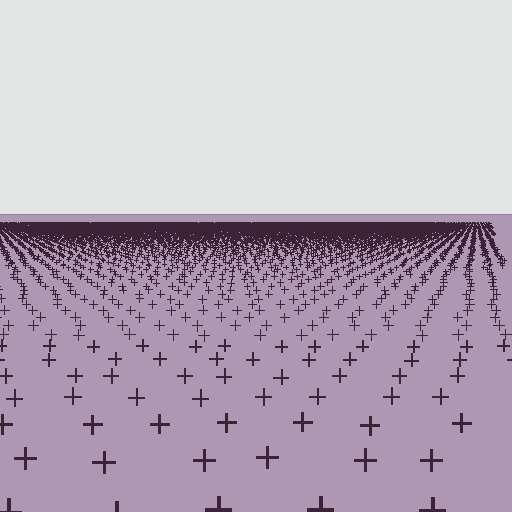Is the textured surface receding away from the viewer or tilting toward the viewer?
The surface is receding away from the viewer. Texture elements get smaller and denser toward the top.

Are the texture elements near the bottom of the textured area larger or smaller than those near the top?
Larger. Near the bottom, elements are closer to the viewer and appear at a bigger on-screen size.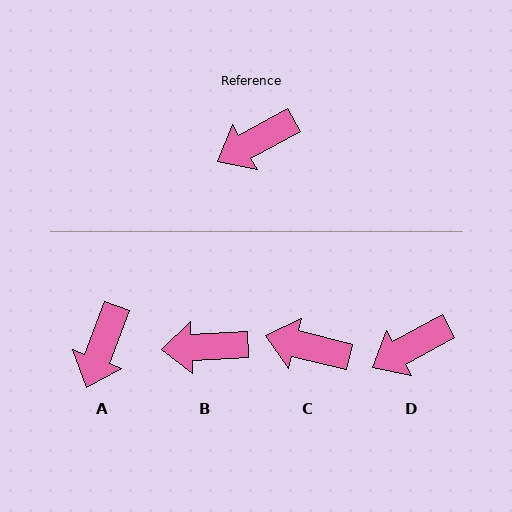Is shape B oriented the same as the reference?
No, it is off by about 26 degrees.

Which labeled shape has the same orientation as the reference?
D.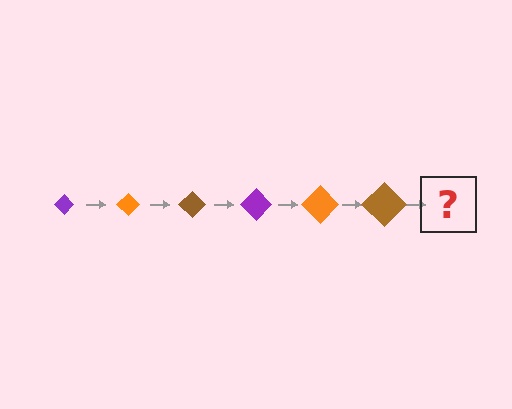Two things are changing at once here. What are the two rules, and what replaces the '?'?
The two rules are that the diamond grows larger each step and the color cycles through purple, orange, and brown. The '?' should be a purple diamond, larger than the previous one.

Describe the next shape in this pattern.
It should be a purple diamond, larger than the previous one.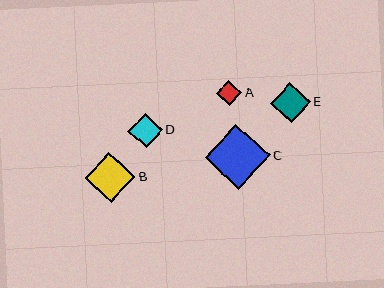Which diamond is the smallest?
Diamond A is the smallest with a size of approximately 25 pixels.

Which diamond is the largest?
Diamond C is the largest with a size of approximately 65 pixels.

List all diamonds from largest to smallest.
From largest to smallest: C, B, E, D, A.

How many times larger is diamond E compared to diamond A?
Diamond E is approximately 1.6 times the size of diamond A.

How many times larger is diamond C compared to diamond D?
Diamond C is approximately 1.9 times the size of diamond D.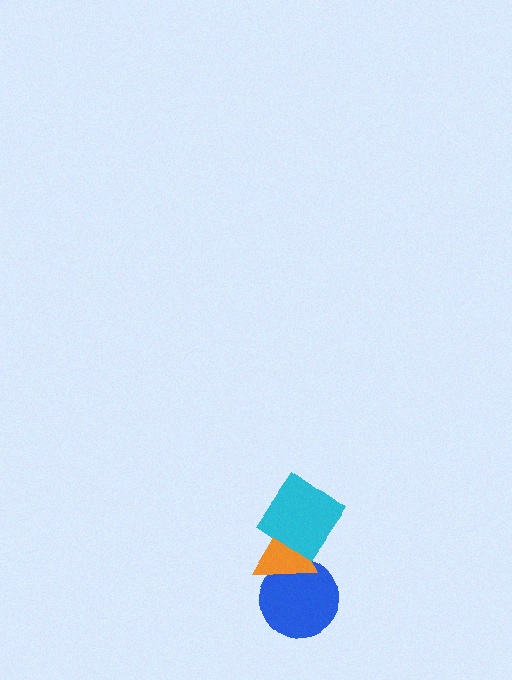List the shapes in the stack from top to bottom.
From top to bottom: the cyan diamond, the orange triangle, the blue circle.